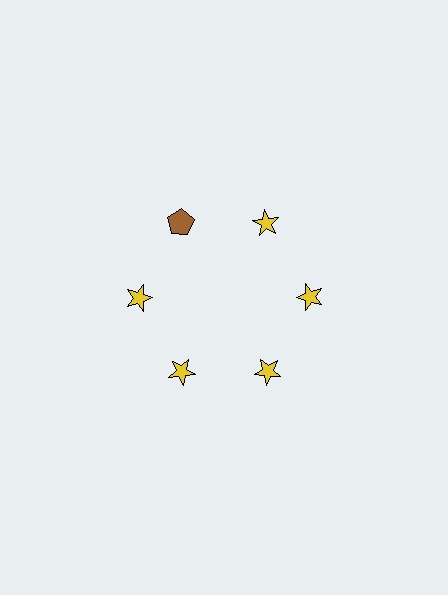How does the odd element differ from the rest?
It differs in both color (brown instead of yellow) and shape (pentagon instead of star).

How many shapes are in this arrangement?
There are 6 shapes arranged in a ring pattern.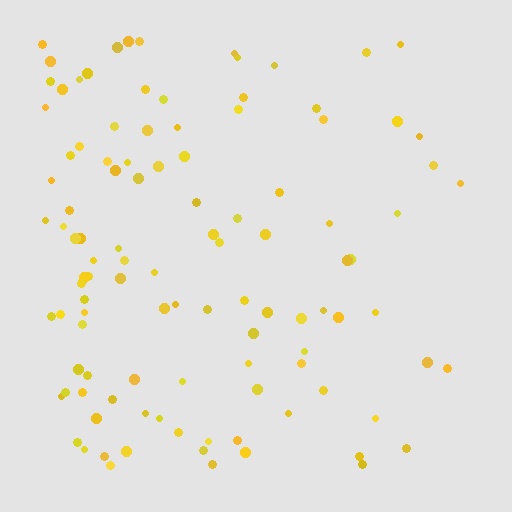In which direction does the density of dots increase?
From right to left, with the left side densest.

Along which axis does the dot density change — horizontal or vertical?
Horizontal.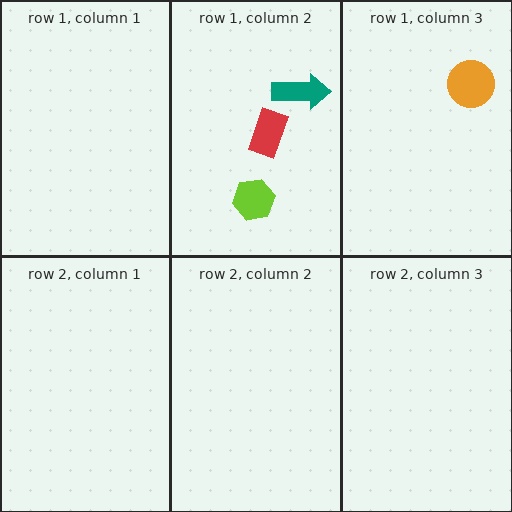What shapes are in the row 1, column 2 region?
The lime hexagon, the teal arrow, the red rectangle.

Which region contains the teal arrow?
The row 1, column 2 region.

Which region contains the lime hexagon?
The row 1, column 2 region.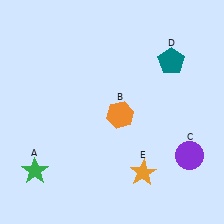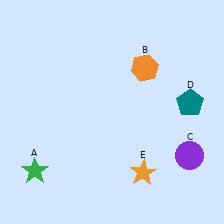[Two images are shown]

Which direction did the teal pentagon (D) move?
The teal pentagon (D) moved down.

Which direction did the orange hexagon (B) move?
The orange hexagon (B) moved up.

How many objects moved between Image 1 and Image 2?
2 objects moved between the two images.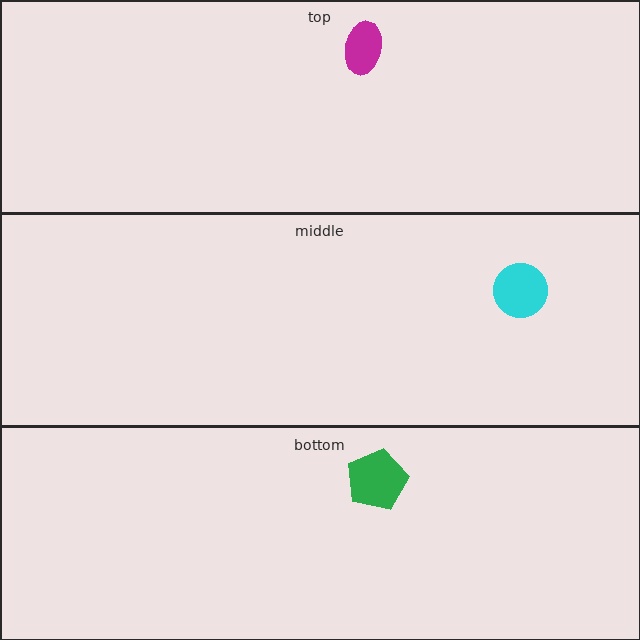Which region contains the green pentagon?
The bottom region.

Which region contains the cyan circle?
The middle region.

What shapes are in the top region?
The magenta ellipse.